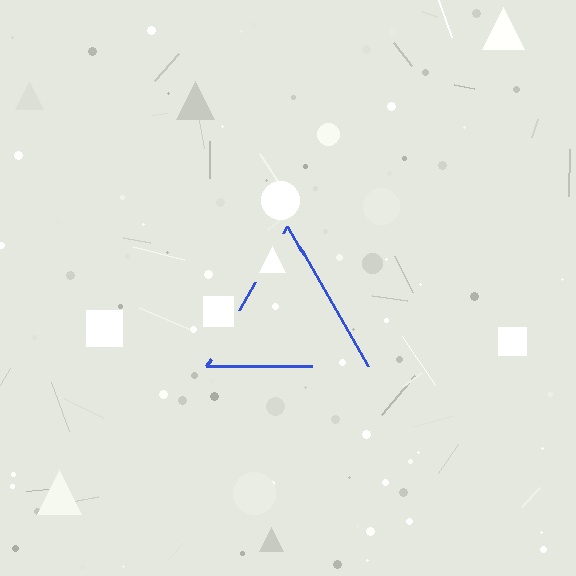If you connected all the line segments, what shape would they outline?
They would outline a triangle.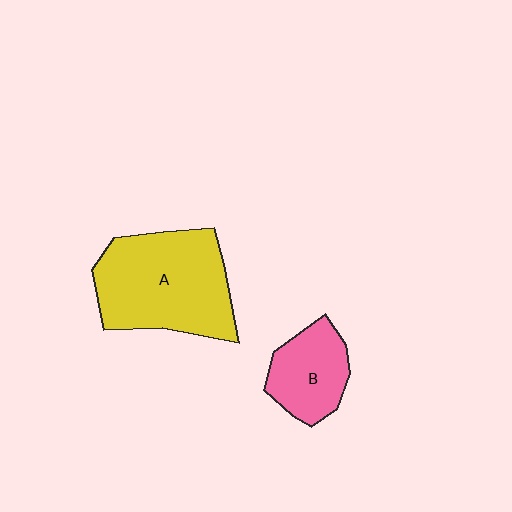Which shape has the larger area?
Shape A (yellow).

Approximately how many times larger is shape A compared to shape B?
Approximately 2.0 times.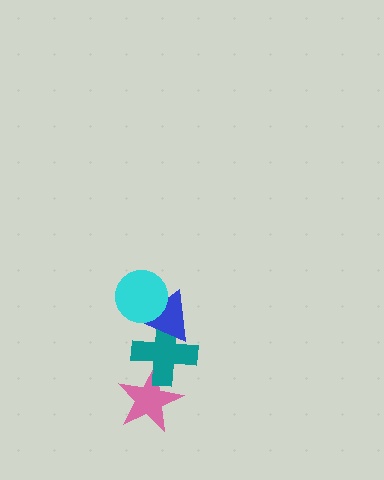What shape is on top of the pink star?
The teal cross is on top of the pink star.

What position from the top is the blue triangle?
The blue triangle is 2nd from the top.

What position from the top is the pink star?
The pink star is 4th from the top.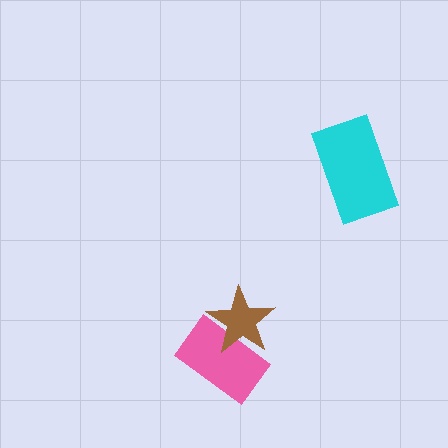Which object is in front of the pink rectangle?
The brown star is in front of the pink rectangle.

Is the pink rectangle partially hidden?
Yes, it is partially covered by another shape.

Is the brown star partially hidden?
No, no other shape covers it.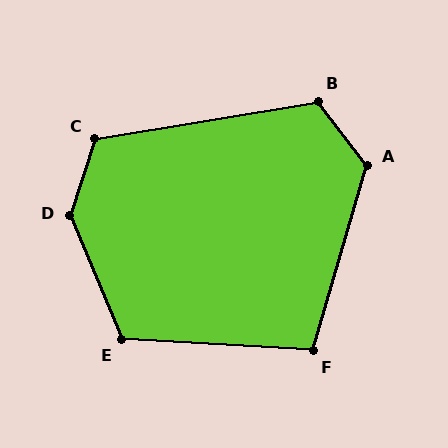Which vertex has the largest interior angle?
D, at approximately 139 degrees.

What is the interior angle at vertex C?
Approximately 118 degrees (obtuse).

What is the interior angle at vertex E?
Approximately 116 degrees (obtuse).